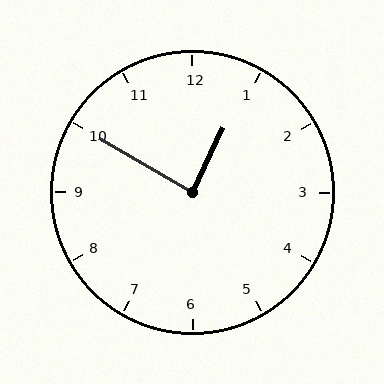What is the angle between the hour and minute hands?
Approximately 85 degrees.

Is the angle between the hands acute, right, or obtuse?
It is right.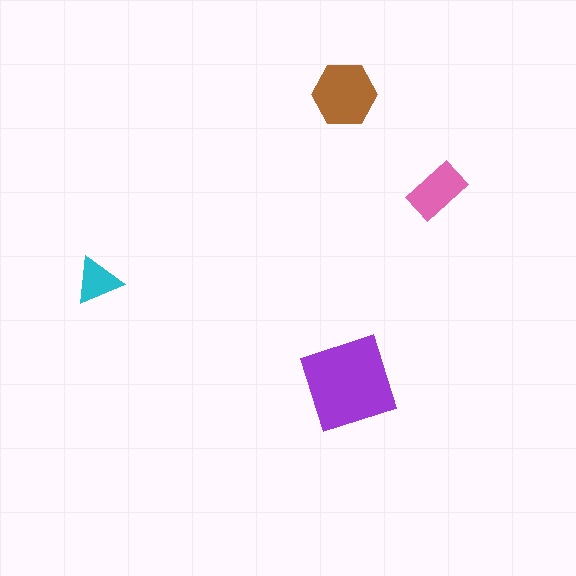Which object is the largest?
The purple diamond.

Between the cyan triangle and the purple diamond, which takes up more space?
The purple diamond.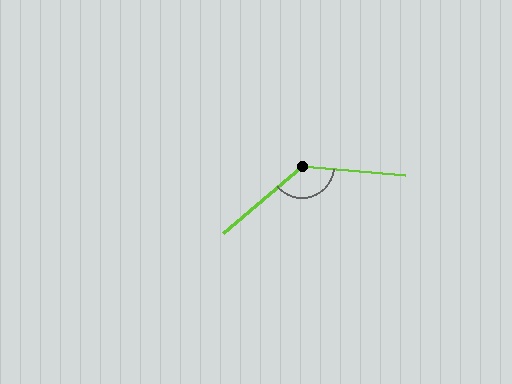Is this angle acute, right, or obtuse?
It is obtuse.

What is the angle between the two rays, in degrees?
Approximately 134 degrees.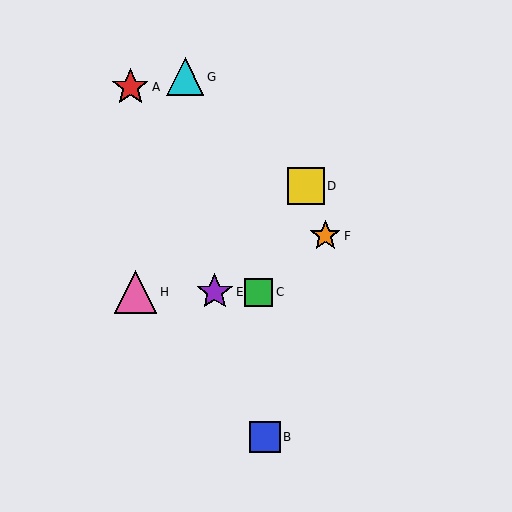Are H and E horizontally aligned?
Yes, both are at y≈292.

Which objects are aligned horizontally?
Objects C, E, H are aligned horizontally.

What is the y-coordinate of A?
Object A is at y≈87.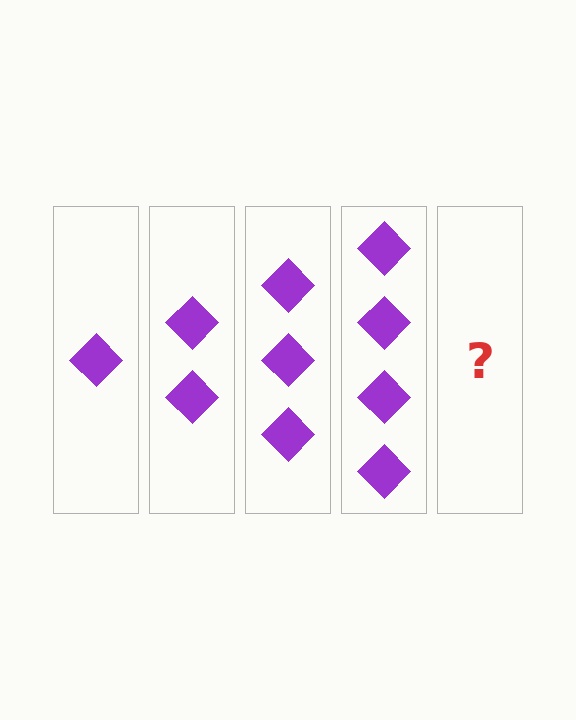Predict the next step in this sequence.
The next step is 5 diamonds.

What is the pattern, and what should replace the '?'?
The pattern is that each step adds one more diamond. The '?' should be 5 diamonds.